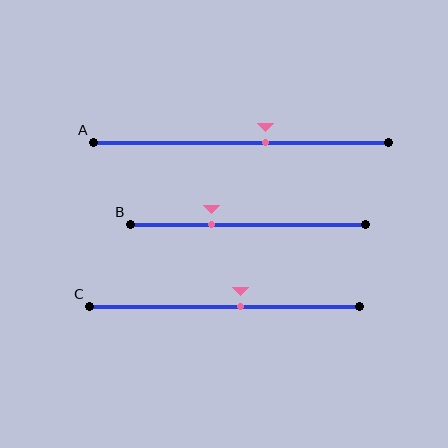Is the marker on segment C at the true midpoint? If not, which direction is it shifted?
No, the marker on segment C is shifted to the right by about 6% of the segment length.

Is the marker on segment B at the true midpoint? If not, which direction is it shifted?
No, the marker on segment B is shifted to the left by about 15% of the segment length.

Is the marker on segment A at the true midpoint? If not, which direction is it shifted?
No, the marker on segment A is shifted to the right by about 8% of the segment length.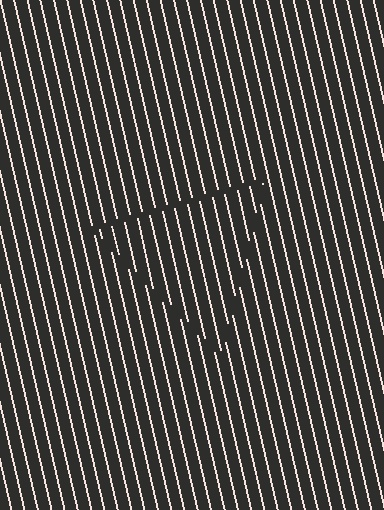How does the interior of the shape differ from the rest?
The interior of the shape contains the same grating, shifted by half a period — the contour is defined by the phase discontinuity where line-ends from the inner and outer gratings abut.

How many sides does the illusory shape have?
3 sides — the line-ends trace a triangle.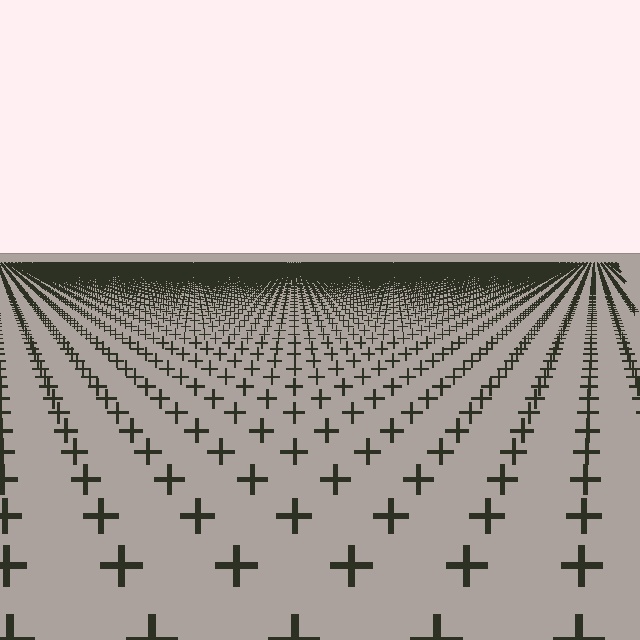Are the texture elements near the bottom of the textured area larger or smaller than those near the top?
Larger. Near the bottom, elements are closer to the viewer and appear at a bigger on-screen size.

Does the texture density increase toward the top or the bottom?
Density increases toward the top.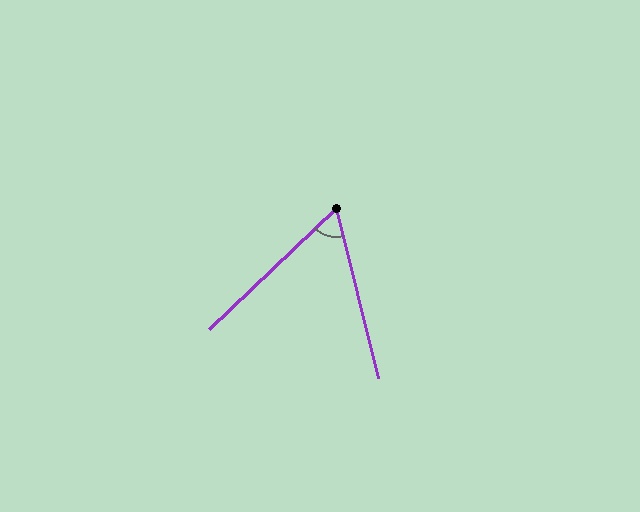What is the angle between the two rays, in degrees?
Approximately 60 degrees.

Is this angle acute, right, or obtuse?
It is acute.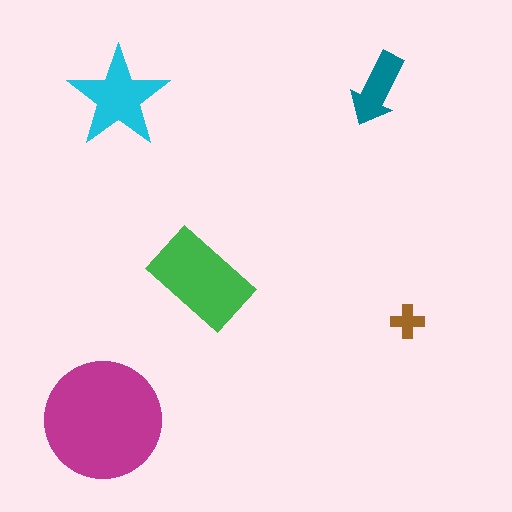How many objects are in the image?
There are 5 objects in the image.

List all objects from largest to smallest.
The magenta circle, the green rectangle, the cyan star, the teal arrow, the brown cross.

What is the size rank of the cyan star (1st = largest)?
3rd.